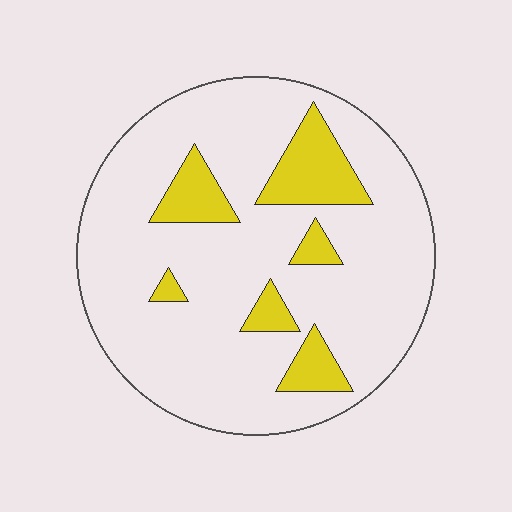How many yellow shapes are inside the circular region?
6.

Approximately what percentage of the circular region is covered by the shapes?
Approximately 15%.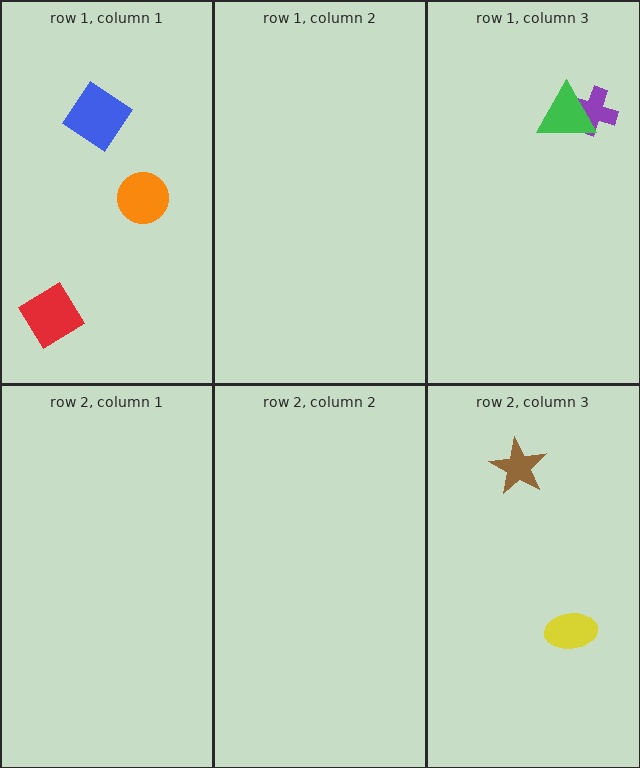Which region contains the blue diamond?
The row 1, column 1 region.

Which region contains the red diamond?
The row 1, column 1 region.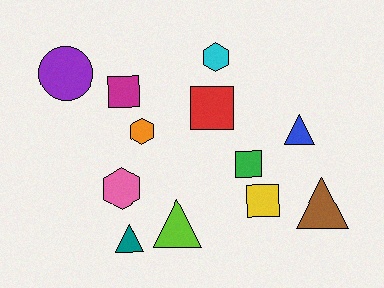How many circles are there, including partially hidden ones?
There is 1 circle.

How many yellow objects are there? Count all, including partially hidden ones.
There is 1 yellow object.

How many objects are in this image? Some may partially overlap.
There are 12 objects.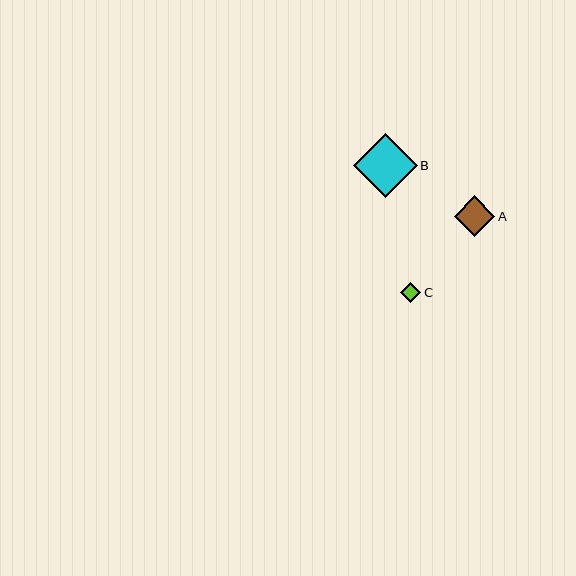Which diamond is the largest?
Diamond B is the largest with a size of approximately 64 pixels.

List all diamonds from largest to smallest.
From largest to smallest: B, A, C.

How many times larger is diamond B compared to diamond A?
Diamond B is approximately 1.6 times the size of diamond A.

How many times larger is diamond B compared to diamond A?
Diamond B is approximately 1.6 times the size of diamond A.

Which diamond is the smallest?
Diamond C is the smallest with a size of approximately 20 pixels.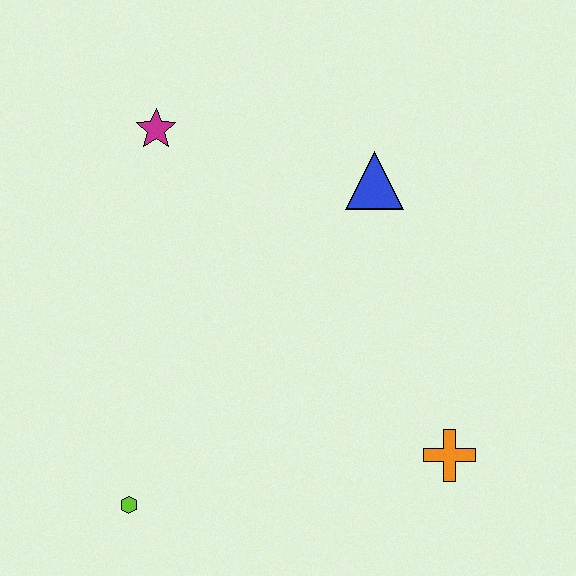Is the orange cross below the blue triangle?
Yes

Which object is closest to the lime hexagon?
The orange cross is closest to the lime hexagon.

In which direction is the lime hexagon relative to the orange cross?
The lime hexagon is to the left of the orange cross.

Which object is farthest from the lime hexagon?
The blue triangle is farthest from the lime hexagon.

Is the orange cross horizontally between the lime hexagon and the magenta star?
No